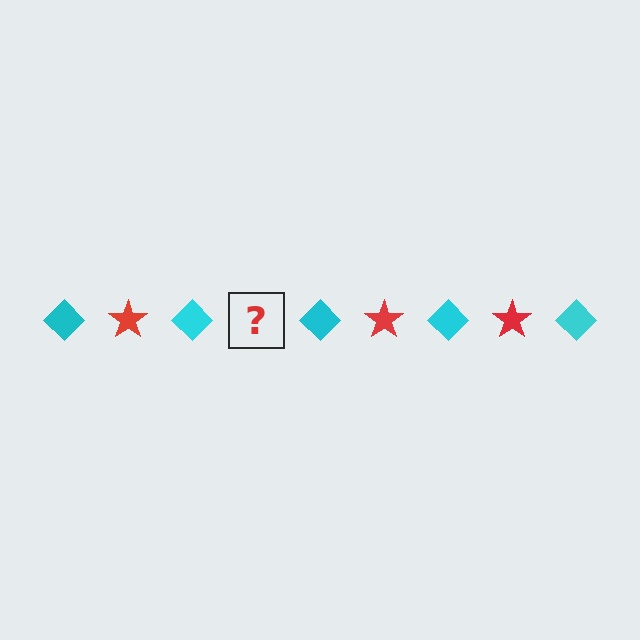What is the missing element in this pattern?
The missing element is a red star.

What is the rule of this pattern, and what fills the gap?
The rule is that the pattern alternates between cyan diamond and red star. The gap should be filled with a red star.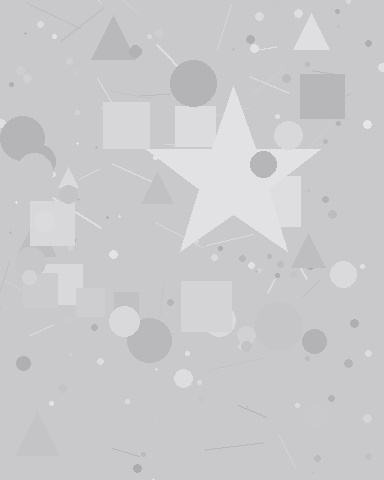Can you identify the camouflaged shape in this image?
The camouflaged shape is a star.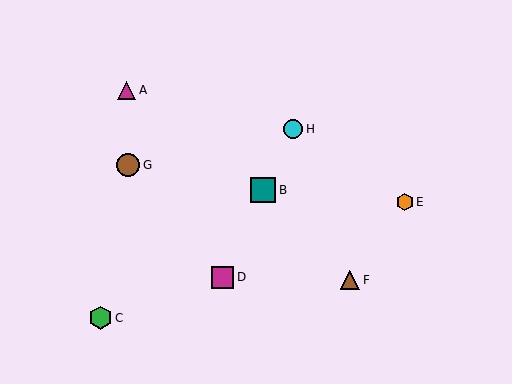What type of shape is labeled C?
Shape C is a green hexagon.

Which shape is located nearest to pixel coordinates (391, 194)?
The orange hexagon (labeled E) at (405, 202) is nearest to that location.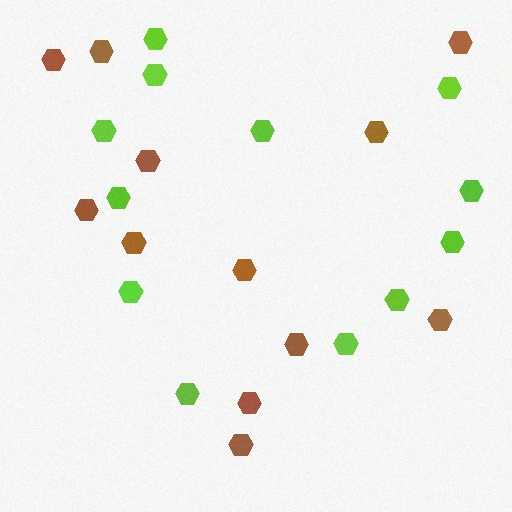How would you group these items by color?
There are 2 groups: one group of brown hexagons (12) and one group of lime hexagons (12).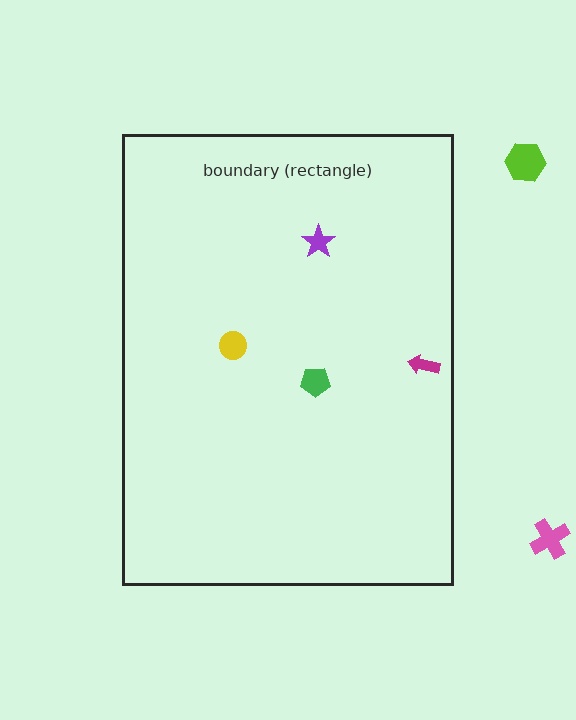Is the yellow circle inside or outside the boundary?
Inside.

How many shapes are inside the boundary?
4 inside, 2 outside.